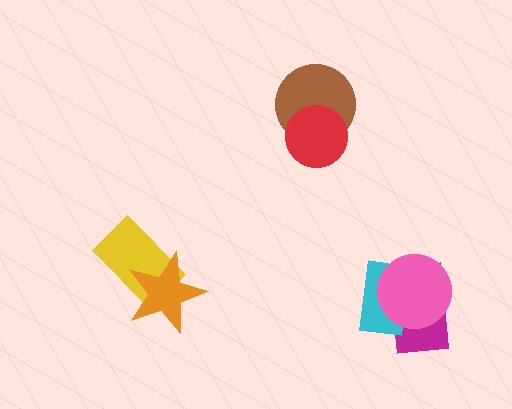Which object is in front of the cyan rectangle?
The pink circle is in front of the cyan rectangle.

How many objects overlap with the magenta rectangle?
2 objects overlap with the magenta rectangle.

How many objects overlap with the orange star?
1 object overlaps with the orange star.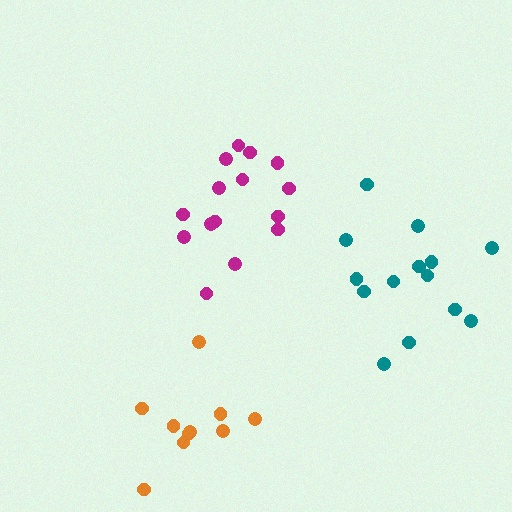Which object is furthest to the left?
The orange cluster is leftmost.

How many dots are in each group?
Group 1: 15 dots, Group 2: 10 dots, Group 3: 14 dots (39 total).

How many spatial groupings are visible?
There are 3 spatial groupings.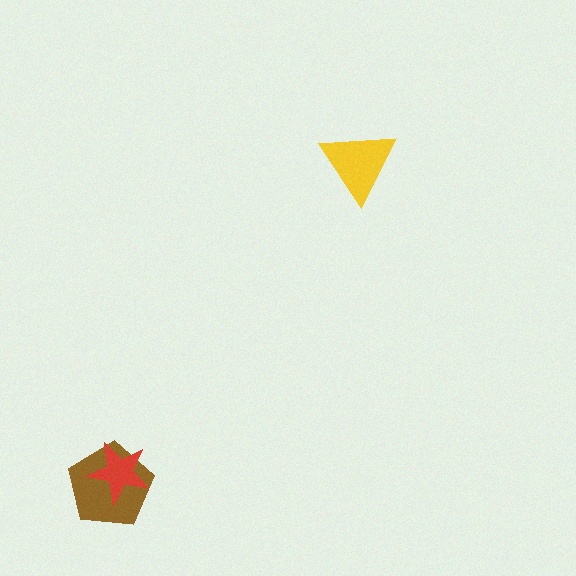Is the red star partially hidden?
No, no other shape covers it.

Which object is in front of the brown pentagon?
The red star is in front of the brown pentagon.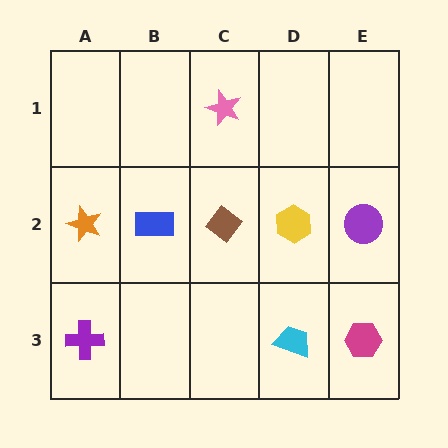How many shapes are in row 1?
1 shape.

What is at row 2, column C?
A brown diamond.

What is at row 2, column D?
A yellow hexagon.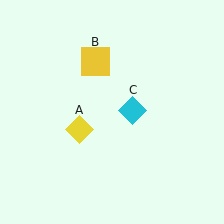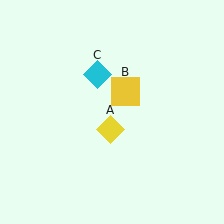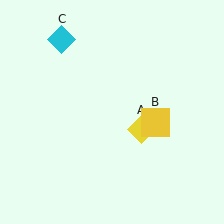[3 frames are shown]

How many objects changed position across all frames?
3 objects changed position: yellow diamond (object A), yellow square (object B), cyan diamond (object C).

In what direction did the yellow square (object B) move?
The yellow square (object B) moved down and to the right.